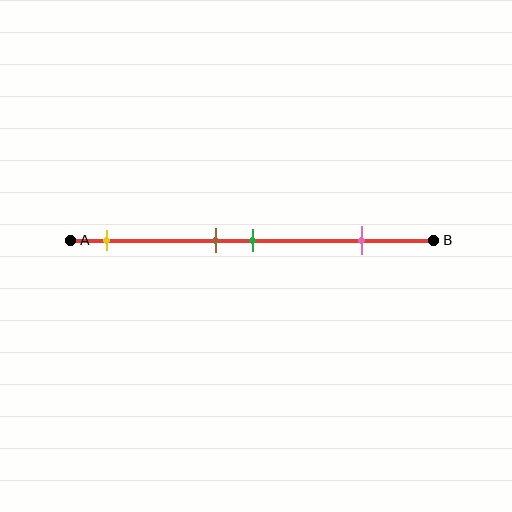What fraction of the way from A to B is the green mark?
The green mark is approximately 50% (0.5) of the way from A to B.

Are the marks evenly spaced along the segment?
No, the marks are not evenly spaced.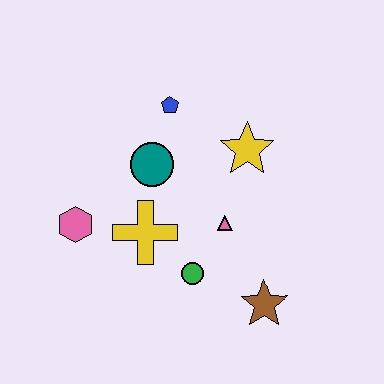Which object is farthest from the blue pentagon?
The brown star is farthest from the blue pentagon.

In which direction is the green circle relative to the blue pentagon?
The green circle is below the blue pentagon.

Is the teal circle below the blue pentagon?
Yes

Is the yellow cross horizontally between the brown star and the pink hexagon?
Yes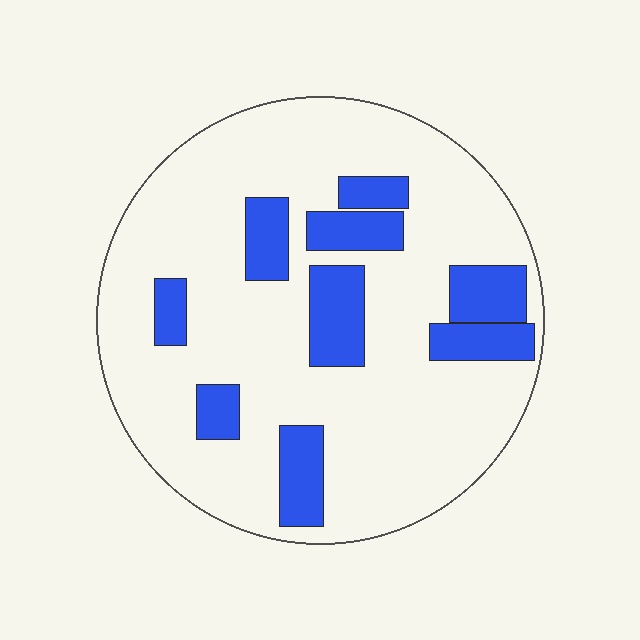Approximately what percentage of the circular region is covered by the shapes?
Approximately 20%.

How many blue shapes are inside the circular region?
9.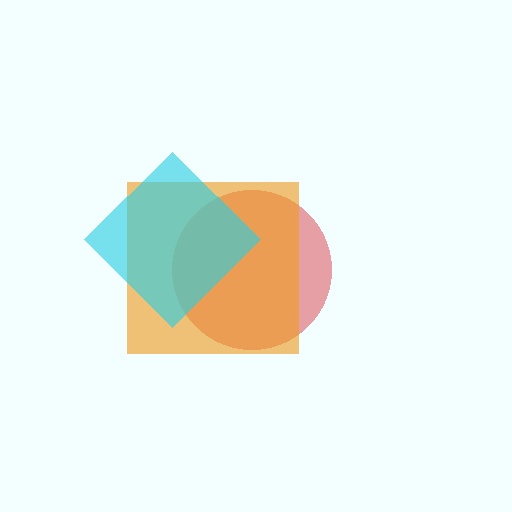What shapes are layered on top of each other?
The layered shapes are: a red circle, an orange square, a cyan diamond.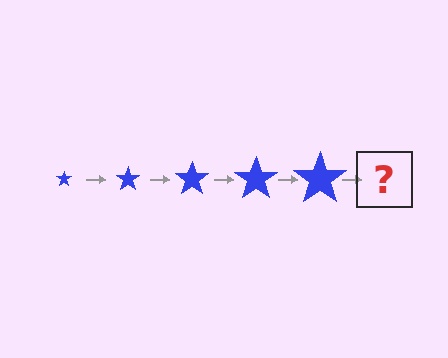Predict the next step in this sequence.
The next step is a blue star, larger than the previous one.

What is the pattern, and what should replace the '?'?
The pattern is that the star gets progressively larger each step. The '?' should be a blue star, larger than the previous one.